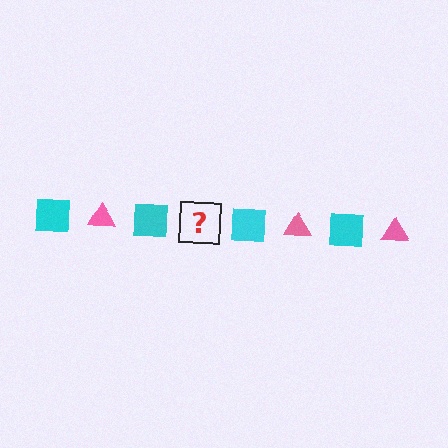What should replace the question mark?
The question mark should be replaced with a pink triangle.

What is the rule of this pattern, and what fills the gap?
The rule is that the pattern alternates between cyan square and pink triangle. The gap should be filled with a pink triangle.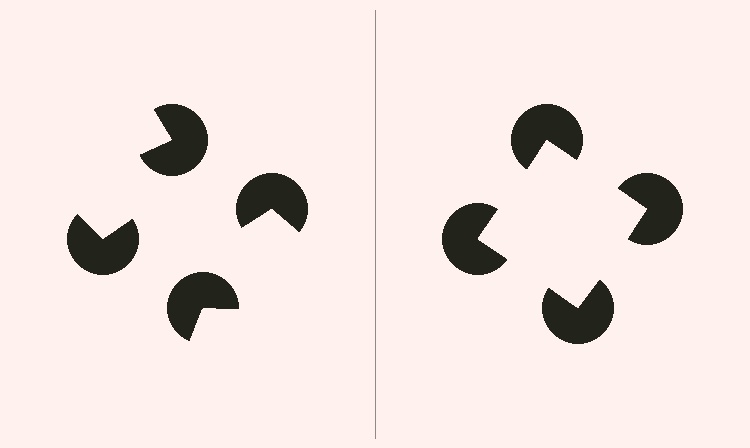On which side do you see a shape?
An illusory square appears on the right side. On the left side the wedge cuts are rotated, so no coherent shape forms.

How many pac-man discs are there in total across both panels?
8 — 4 on each side.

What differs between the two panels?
The pac-man discs are positioned identically on both sides; only the wedge orientations differ. On the right they align to a square; on the left they are misaligned.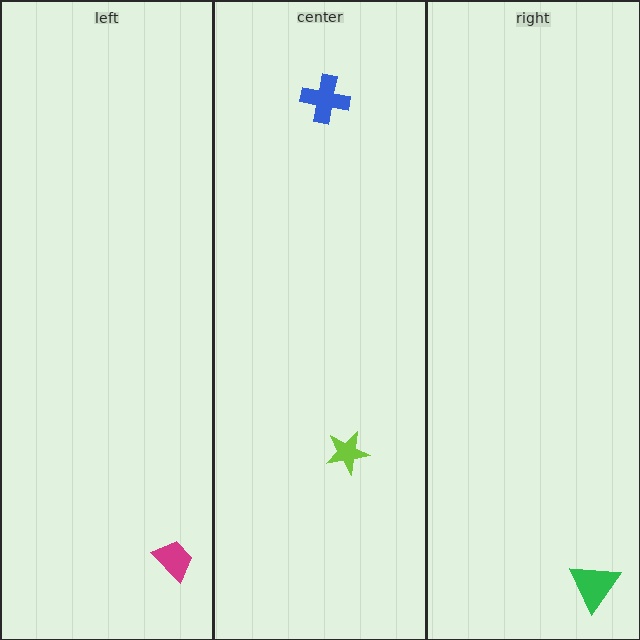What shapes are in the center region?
The lime star, the blue cross.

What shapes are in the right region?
The green triangle.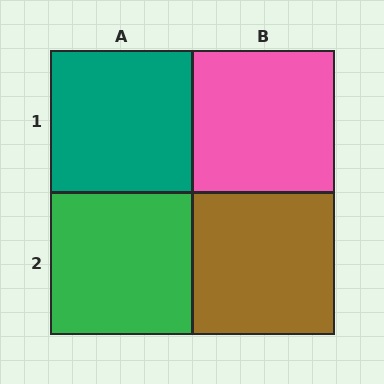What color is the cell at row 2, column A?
Green.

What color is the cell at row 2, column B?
Brown.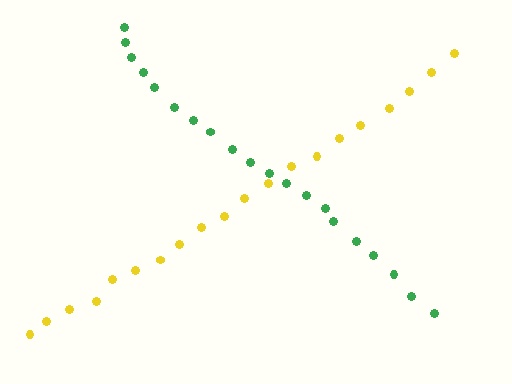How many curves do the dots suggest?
There are 2 distinct paths.